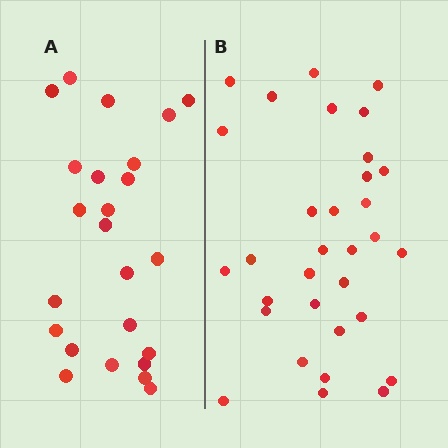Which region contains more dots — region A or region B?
Region B (the right region) has more dots.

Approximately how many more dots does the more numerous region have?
Region B has roughly 8 or so more dots than region A.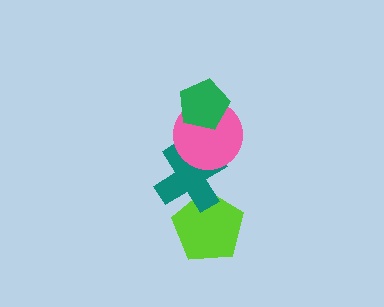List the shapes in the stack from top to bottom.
From top to bottom: the green pentagon, the pink circle, the teal cross, the lime pentagon.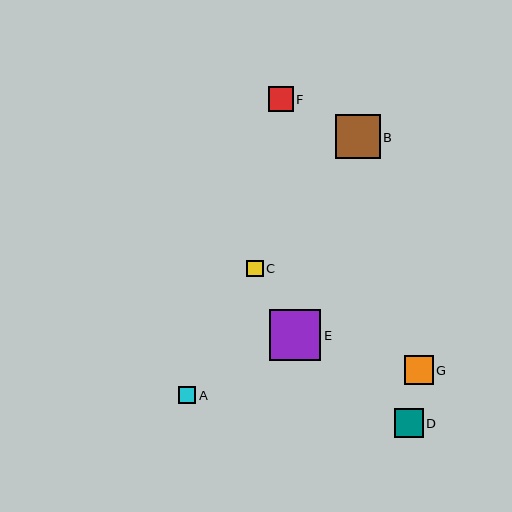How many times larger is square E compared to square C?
Square E is approximately 3.1 times the size of square C.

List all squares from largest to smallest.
From largest to smallest: E, B, G, D, F, A, C.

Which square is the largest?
Square E is the largest with a size of approximately 51 pixels.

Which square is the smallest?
Square C is the smallest with a size of approximately 17 pixels.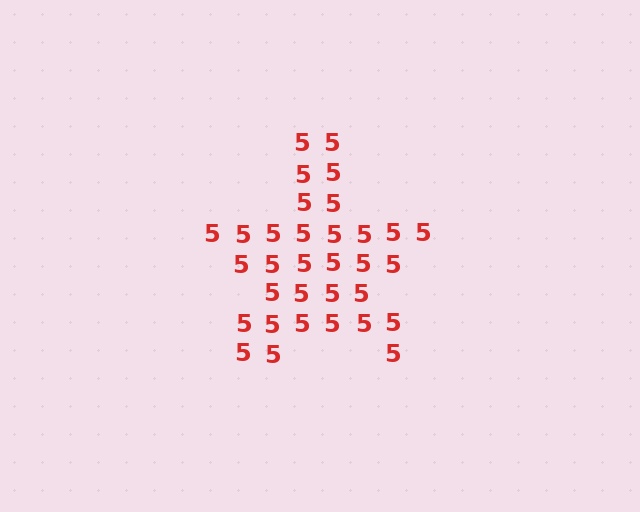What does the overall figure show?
The overall figure shows a star.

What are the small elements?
The small elements are digit 5's.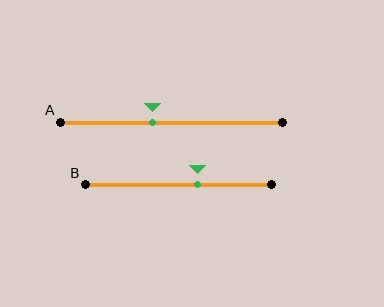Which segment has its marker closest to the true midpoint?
Segment A has its marker closest to the true midpoint.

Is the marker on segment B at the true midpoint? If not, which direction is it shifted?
No, the marker on segment B is shifted to the right by about 10% of the segment length.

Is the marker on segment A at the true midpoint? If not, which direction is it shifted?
No, the marker on segment A is shifted to the left by about 8% of the segment length.